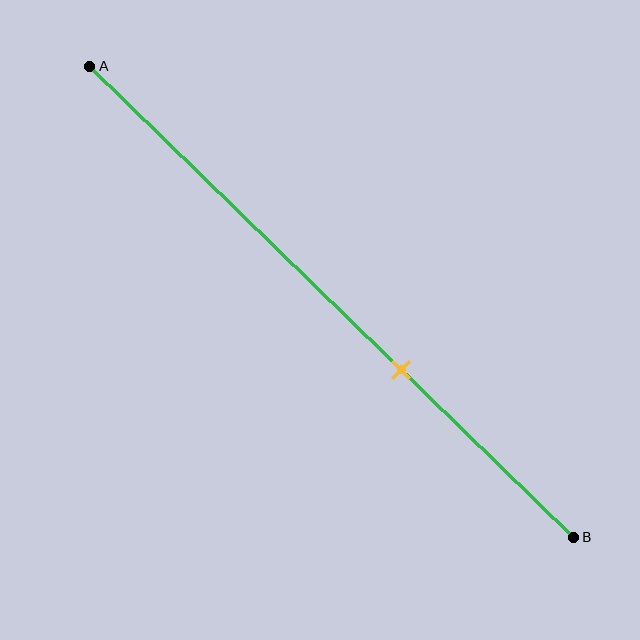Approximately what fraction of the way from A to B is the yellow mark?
The yellow mark is approximately 65% of the way from A to B.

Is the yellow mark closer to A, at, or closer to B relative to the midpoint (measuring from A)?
The yellow mark is closer to point B than the midpoint of segment AB.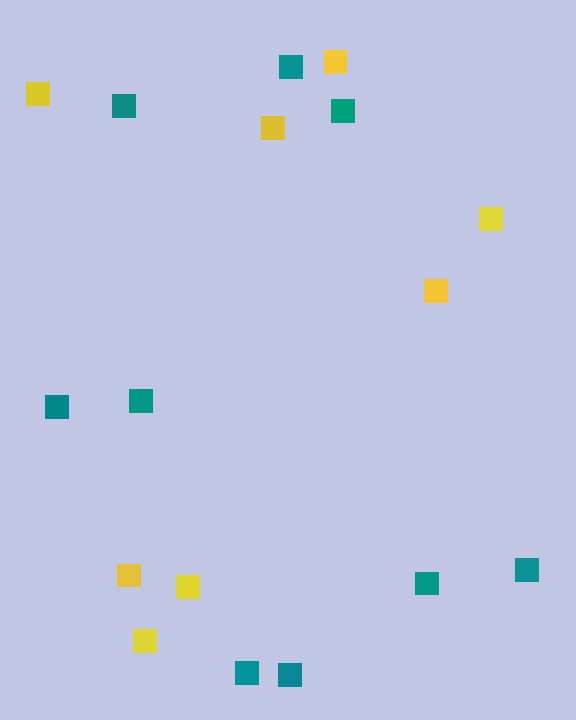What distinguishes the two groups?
There are 2 groups: one group of yellow squares (8) and one group of teal squares (9).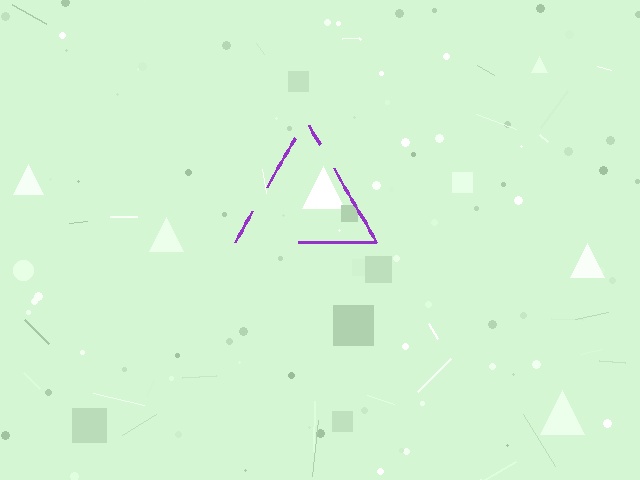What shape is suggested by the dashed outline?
The dashed outline suggests a triangle.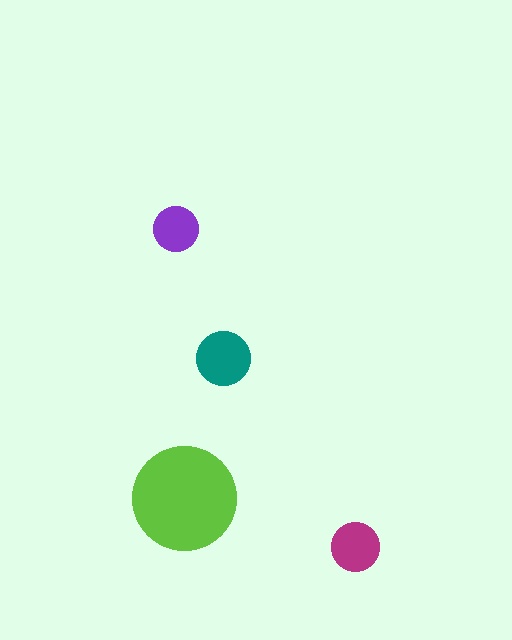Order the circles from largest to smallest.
the lime one, the teal one, the magenta one, the purple one.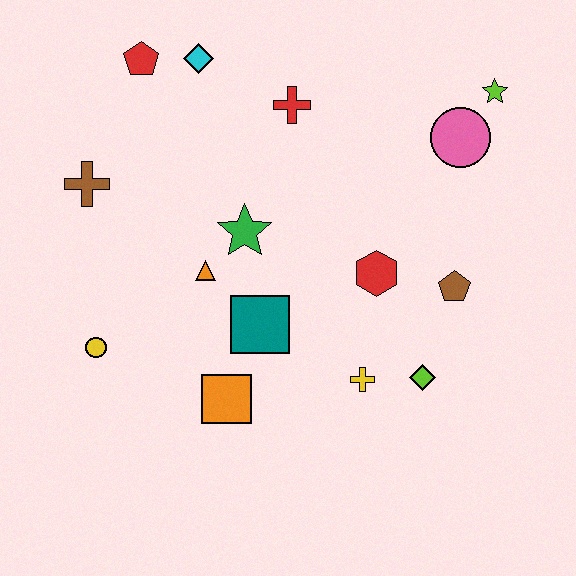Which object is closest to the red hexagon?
The brown pentagon is closest to the red hexagon.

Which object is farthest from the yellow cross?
The red pentagon is farthest from the yellow cross.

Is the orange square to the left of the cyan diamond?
No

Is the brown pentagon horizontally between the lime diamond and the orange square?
No